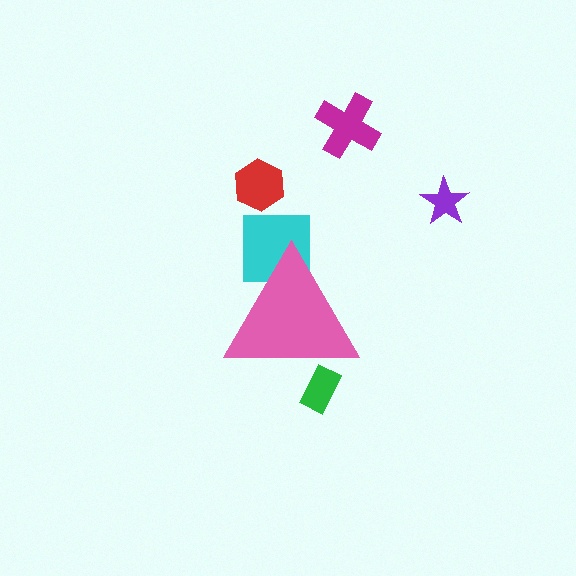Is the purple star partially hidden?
No, the purple star is fully visible.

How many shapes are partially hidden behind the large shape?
2 shapes are partially hidden.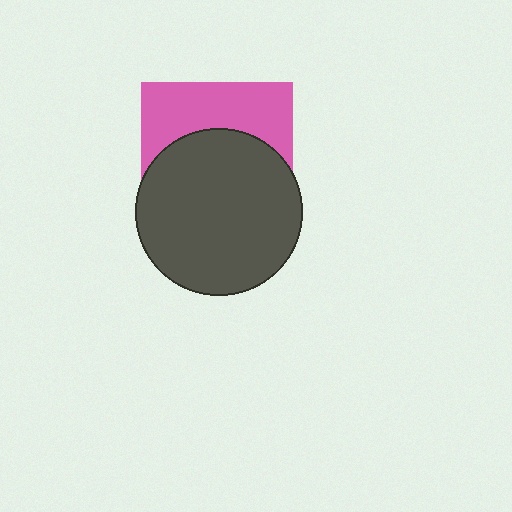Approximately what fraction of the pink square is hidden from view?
Roughly 60% of the pink square is hidden behind the dark gray circle.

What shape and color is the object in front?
The object in front is a dark gray circle.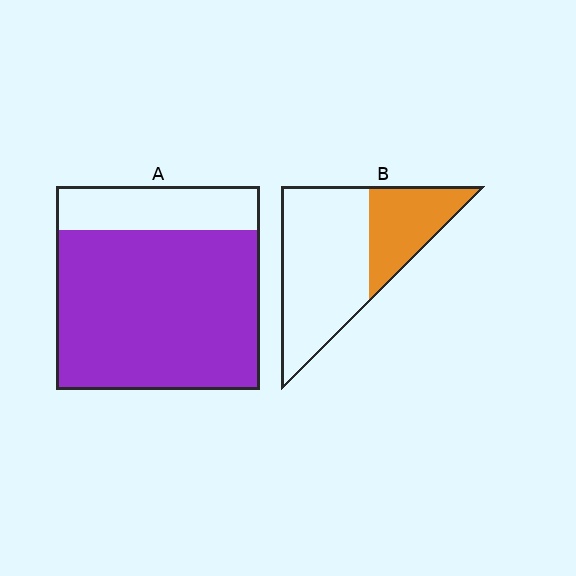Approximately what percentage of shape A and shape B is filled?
A is approximately 80% and B is approximately 30%.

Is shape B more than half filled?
No.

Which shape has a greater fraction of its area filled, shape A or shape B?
Shape A.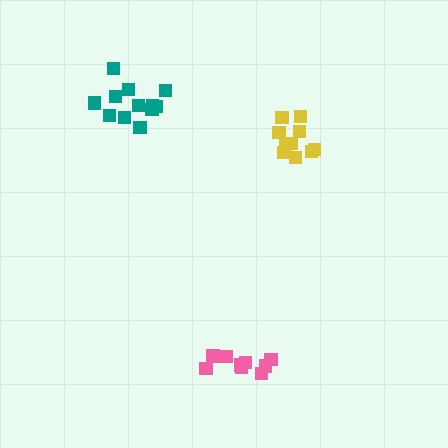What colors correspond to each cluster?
The clusters are colored: pink, teal, yellow.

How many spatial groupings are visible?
There are 3 spatial groupings.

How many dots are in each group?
Group 1: 9 dots, Group 2: 12 dots, Group 3: 10 dots (31 total).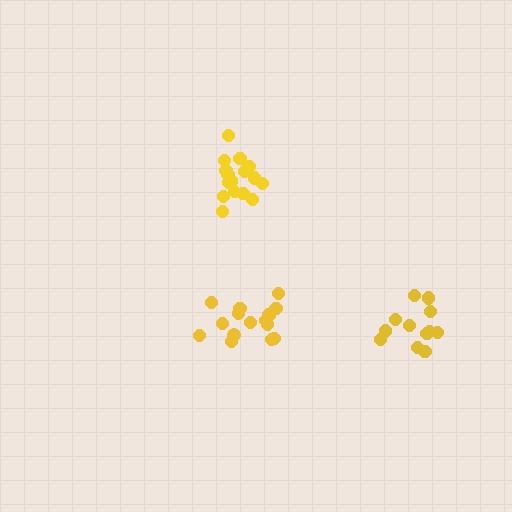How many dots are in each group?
Group 1: 12 dots, Group 2: 18 dots, Group 3: 16 dots (46 total).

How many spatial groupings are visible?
There are 3 spatial groupings.